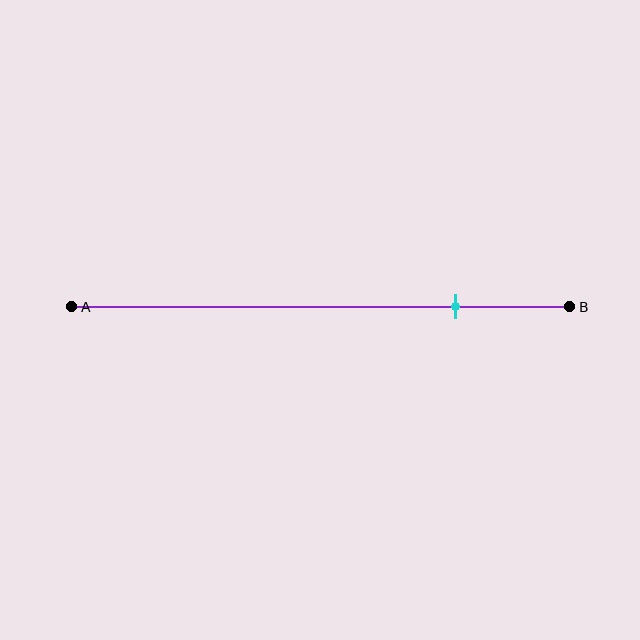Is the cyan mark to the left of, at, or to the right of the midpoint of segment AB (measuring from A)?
The cyan mark is to the right of the midpoint of segment AB.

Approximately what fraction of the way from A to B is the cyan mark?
The cyan mark is approximately 75% of the way from A to B.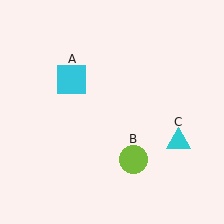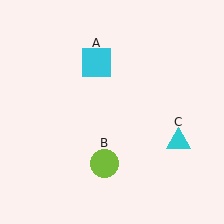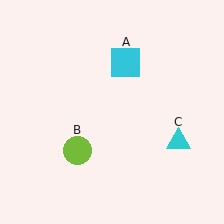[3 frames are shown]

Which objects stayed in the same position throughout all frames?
Cyan triangle (object C) remained stationary.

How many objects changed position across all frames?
2 objects changed position: cyan square (object A), lime circle (object B).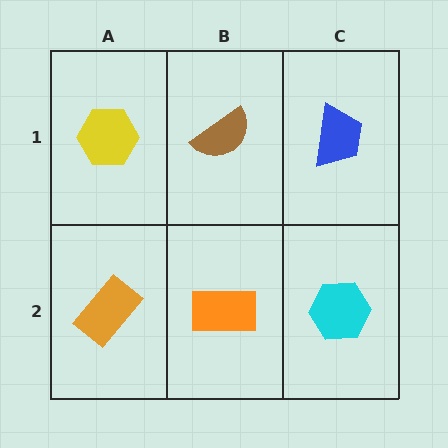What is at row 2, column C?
A cyan hexagon.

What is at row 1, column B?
A brown semicircle.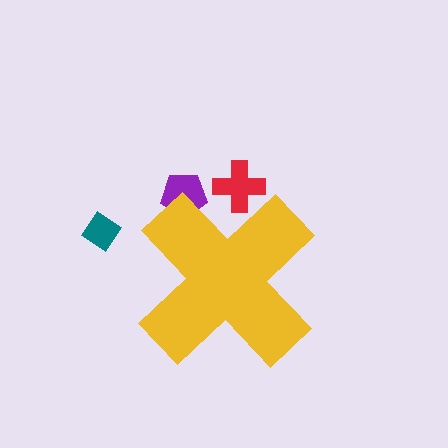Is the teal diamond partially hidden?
No, the teal diamond is fully visible.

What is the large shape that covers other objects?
A yellow cross.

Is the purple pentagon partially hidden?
Yes, the purple pentagon is partially hidden behind the yellow cross.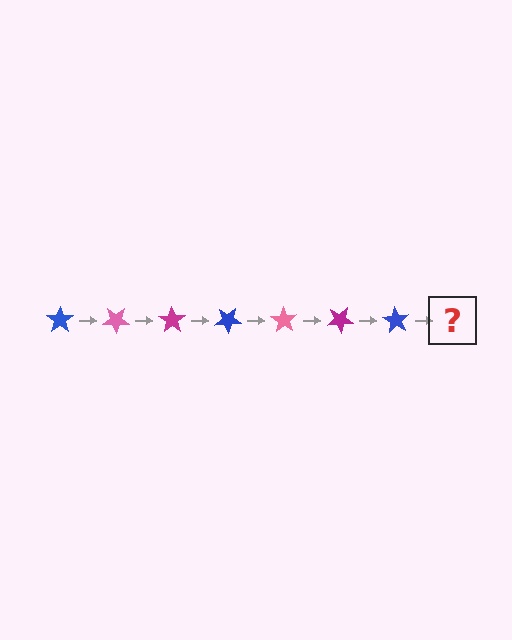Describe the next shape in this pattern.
It should be a pink star, rotated 245 degrees from the start.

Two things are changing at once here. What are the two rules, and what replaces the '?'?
The two rules are that it rotates 35 degrees each step and the color cycles through blue, pink, and magenta. The '?' should be a pink star, rotated 245 degrees from the start.